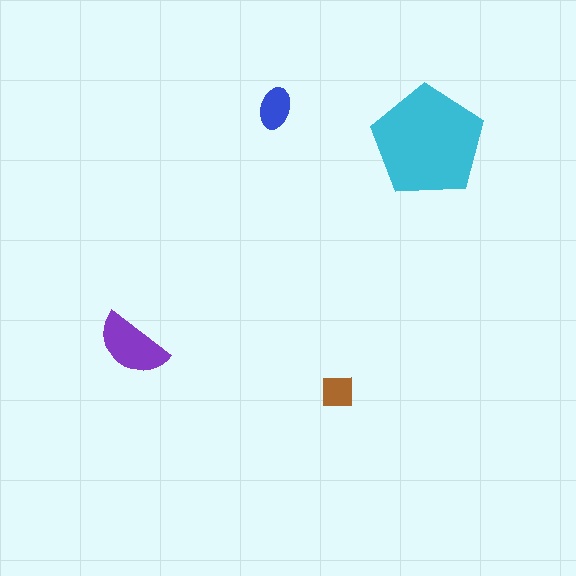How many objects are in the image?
There are 4 objects in the image.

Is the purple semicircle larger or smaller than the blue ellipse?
Larger.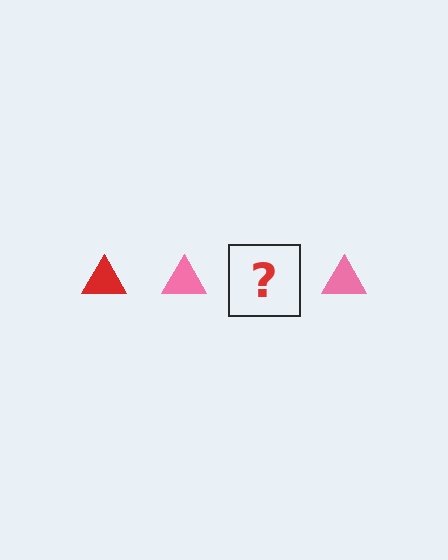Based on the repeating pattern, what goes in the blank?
The blank should be a red triangle.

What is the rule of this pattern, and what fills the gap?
The rule is that the pattern cycles through red, pink triangles. The gap should be filled with a red triangle.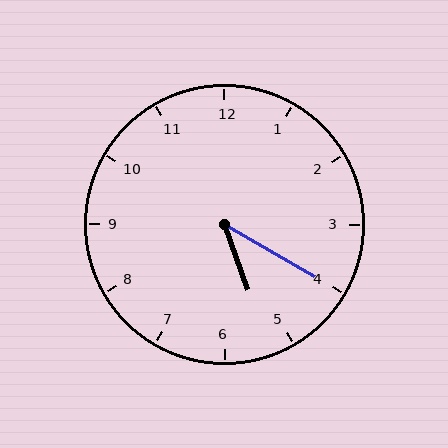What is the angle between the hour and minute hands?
Approximately 40 degrees.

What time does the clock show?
5:20.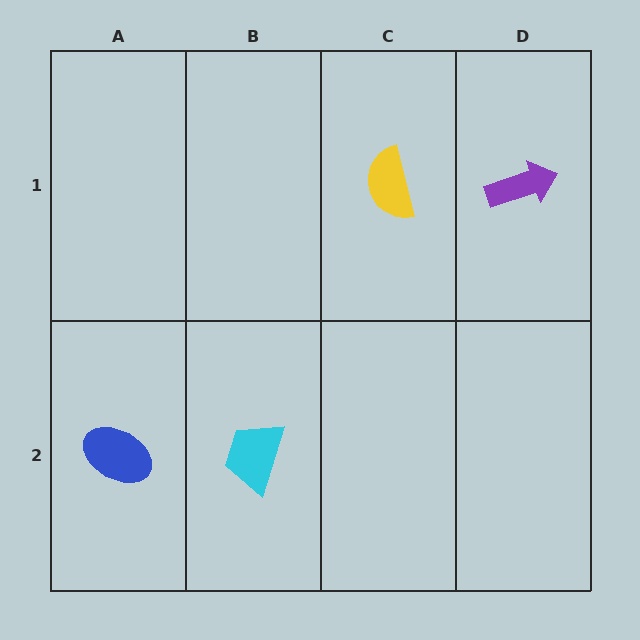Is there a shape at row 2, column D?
No, that cell is empty.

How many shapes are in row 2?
2 shapes.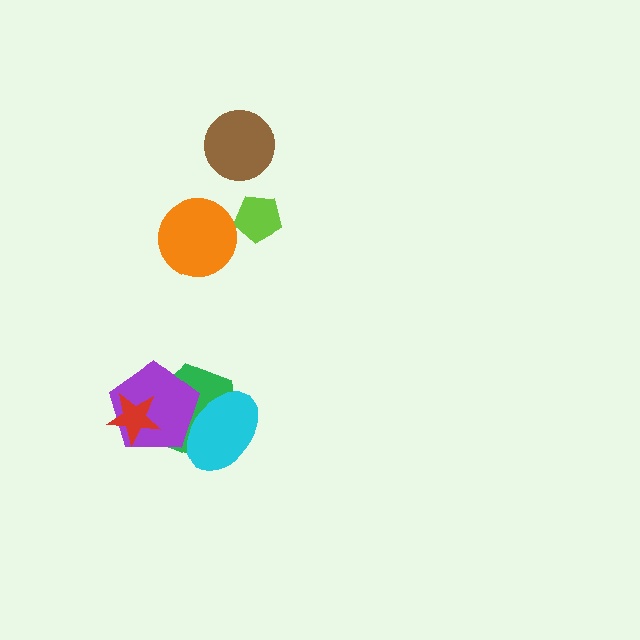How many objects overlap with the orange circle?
0 objects overlap with the orange circle.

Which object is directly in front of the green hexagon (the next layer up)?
The purple pentagon is directly in front of the green hexagon.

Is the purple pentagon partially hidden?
Yes, it is partially covered by another shape.